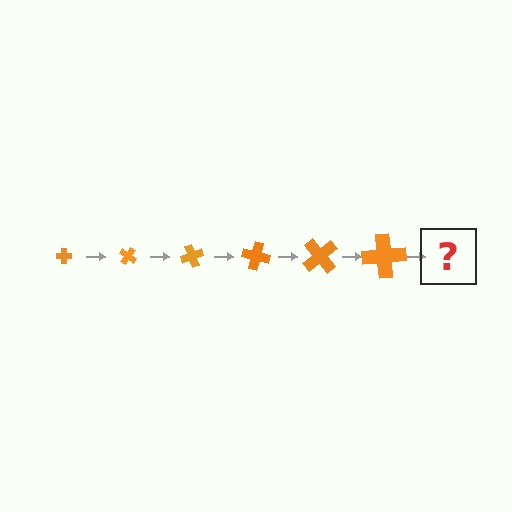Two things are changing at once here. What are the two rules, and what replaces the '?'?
The two rules are that the cross grows larger each step and it rotates 35 degrees each step. The '?' should be a cross, larger than the previous one and rotated 210 degrees from the start.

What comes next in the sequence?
The next element should be a cross, larger than the previous one and rotated 210 degrees from the start.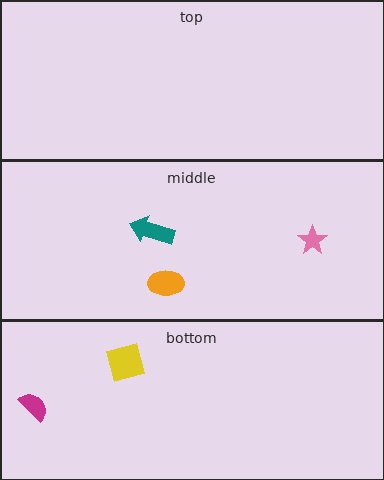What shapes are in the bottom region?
The magenta semicircle, the yellow diamond.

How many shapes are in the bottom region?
2.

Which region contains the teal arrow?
The middle region.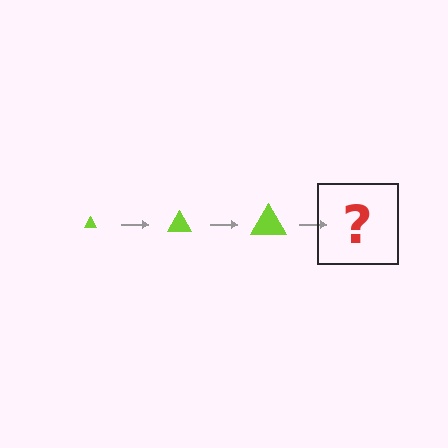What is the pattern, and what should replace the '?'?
The pattern is that the triangle gets progressively larger each step. The '?' should be a lime triangle, larger than the previous one.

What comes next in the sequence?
The next element should be a lime triangle, larger than the previous one.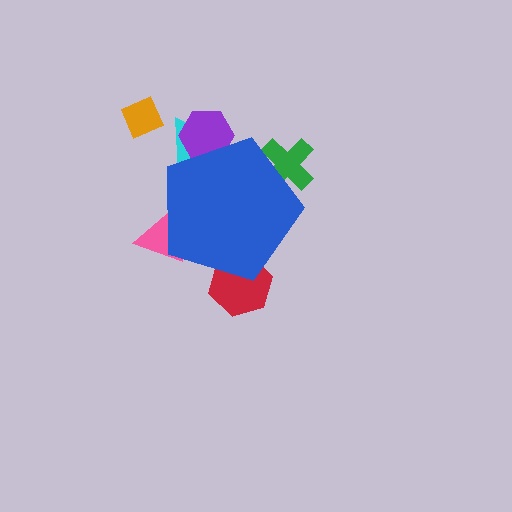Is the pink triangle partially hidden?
Yes, the pink triangle is partially hidden behind the blue pentagon.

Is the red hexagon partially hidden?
Yes, the red hexagon is partially hidden behind the blue pentagon.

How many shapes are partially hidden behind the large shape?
5 shapes are partially hidden.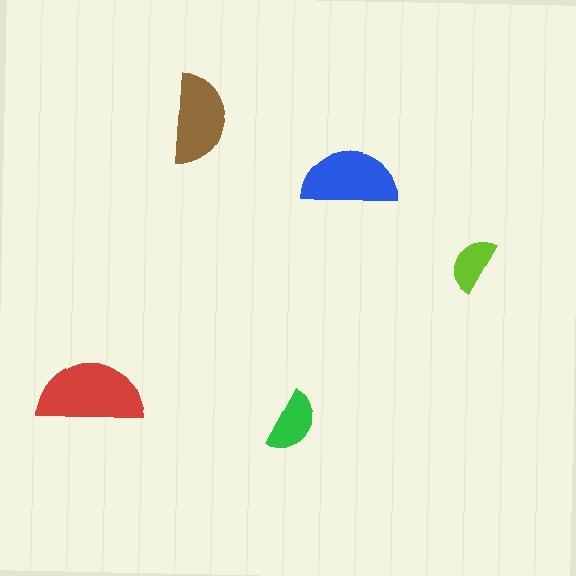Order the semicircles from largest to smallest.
the red one, the blue one, the brown one, the green one, the lime one.